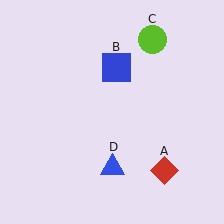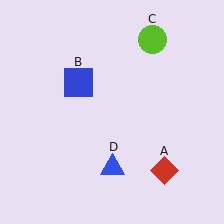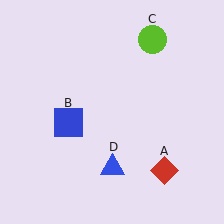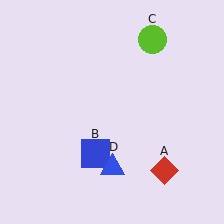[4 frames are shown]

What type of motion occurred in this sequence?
The blue square (object B) rotated counterclockwise around the center of the scene.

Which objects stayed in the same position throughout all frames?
Red diamond (object A) and lime circle (object C) and blue triangle (object D) remained stationary.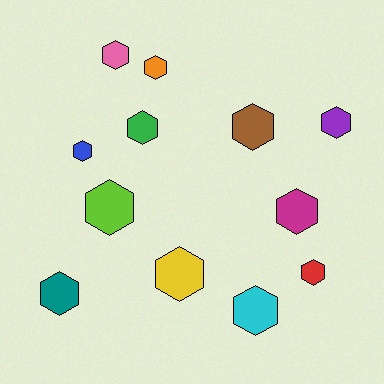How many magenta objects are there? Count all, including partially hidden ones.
There is 1 magenta object.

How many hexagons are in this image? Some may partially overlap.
There are 12 hexagons.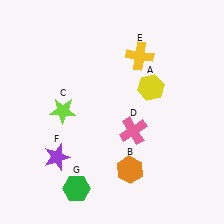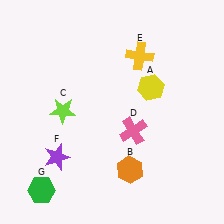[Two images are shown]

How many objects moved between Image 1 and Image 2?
1 object moved between the two images.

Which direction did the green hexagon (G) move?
The green hexagon (G) moved left.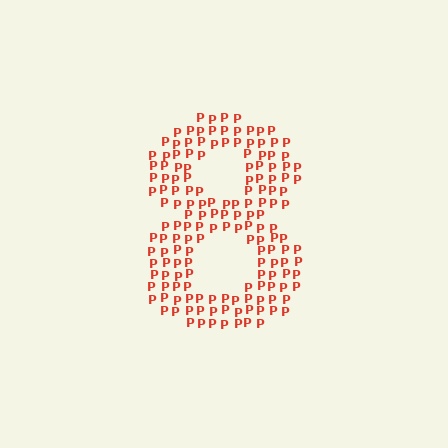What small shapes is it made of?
It is made of small letter P's.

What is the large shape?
The large shape is the digit 8.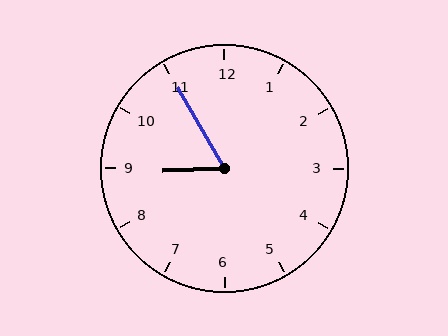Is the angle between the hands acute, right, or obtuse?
It is acute.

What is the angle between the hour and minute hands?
Approximately 62 degrees.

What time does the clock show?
8:55.